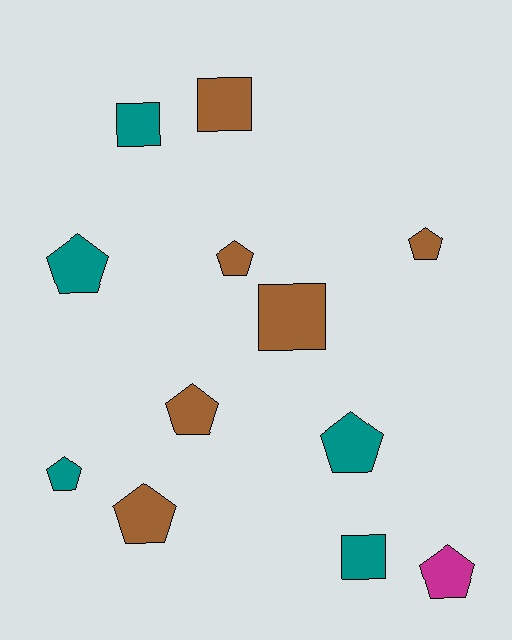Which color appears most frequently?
Brown, with 6 objects.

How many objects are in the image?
There are 12 objects.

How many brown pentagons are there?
There are 4 brown pentagons.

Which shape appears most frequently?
Pentagon, with 8 objects.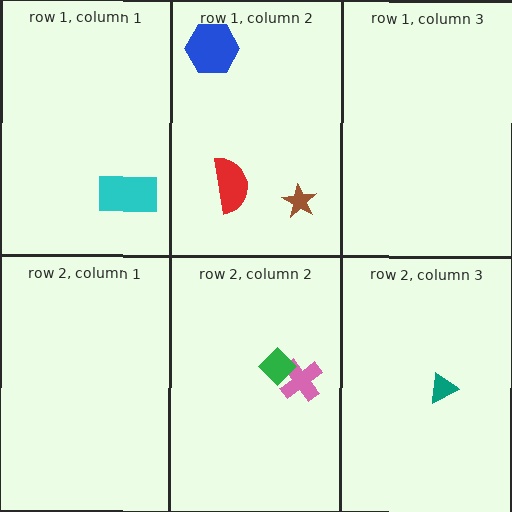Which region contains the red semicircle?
The row 1, column 2 region.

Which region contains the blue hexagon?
The row 1, column 2 region.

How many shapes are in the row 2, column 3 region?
1.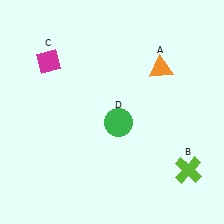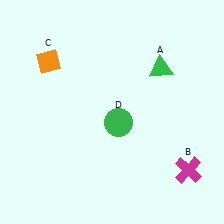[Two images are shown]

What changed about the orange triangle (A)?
In Image 1, A is orange. In Image 2, it changed to green.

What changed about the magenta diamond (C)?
In Image 1, C is magenta. In Image 2, it changed to orange.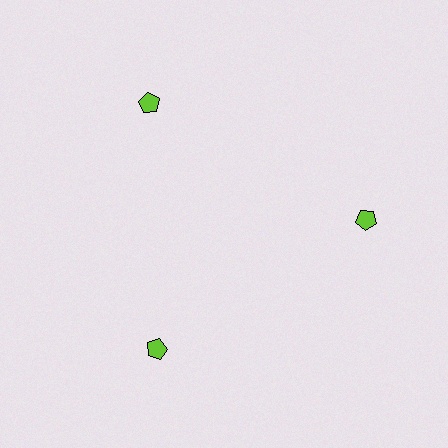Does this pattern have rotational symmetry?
Yes, this pattern has 3-fold rotational symmetry. It looks the same after rotating 120 degrees around the center.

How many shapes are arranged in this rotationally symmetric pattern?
There are 3 shapes, arranged in 3 groups of 1.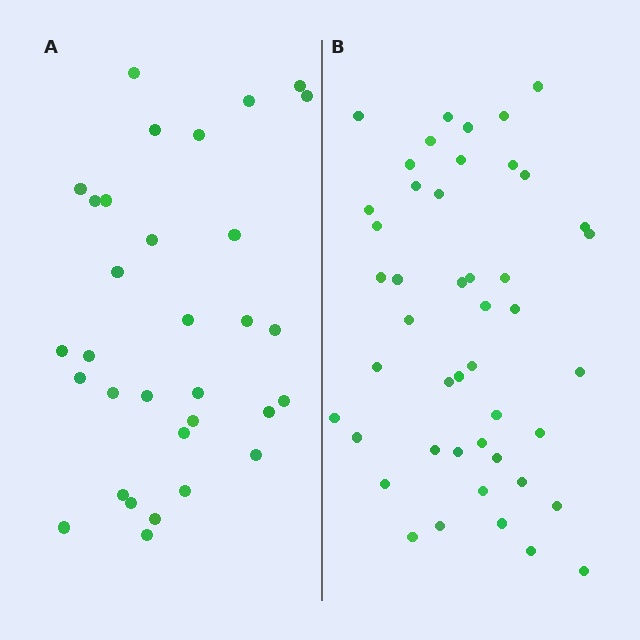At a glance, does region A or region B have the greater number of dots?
Region B (the right region) has more dots.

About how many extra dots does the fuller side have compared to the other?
Region B has approximately 15 more dots than region A.